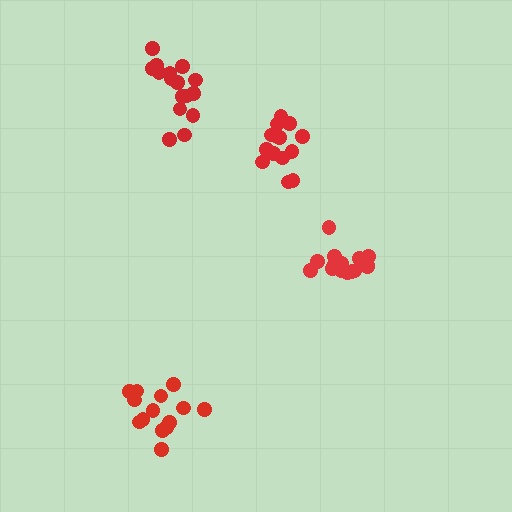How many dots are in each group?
Group 1: 14 dots, Group 2: 16 dots, Group 3: 16 dots, Group 4: 15 dots (61 total).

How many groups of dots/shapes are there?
There are 4 groups.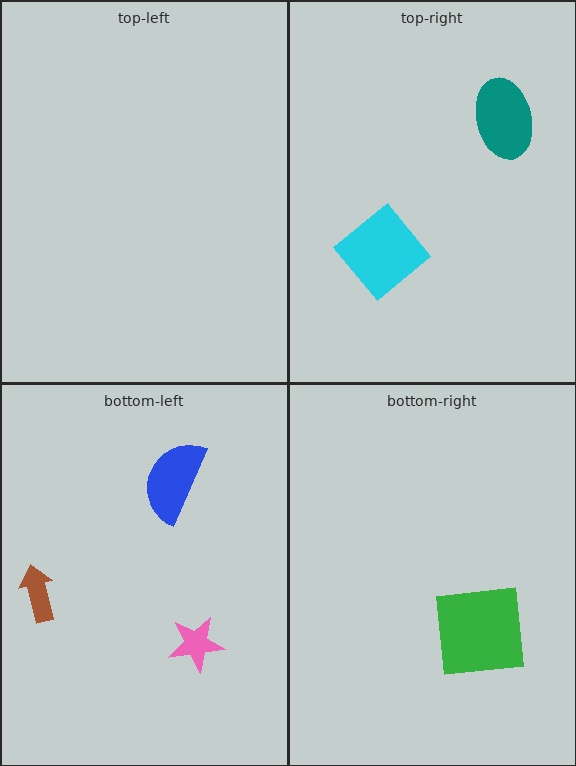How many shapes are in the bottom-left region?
3.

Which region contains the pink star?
The bottom-left region.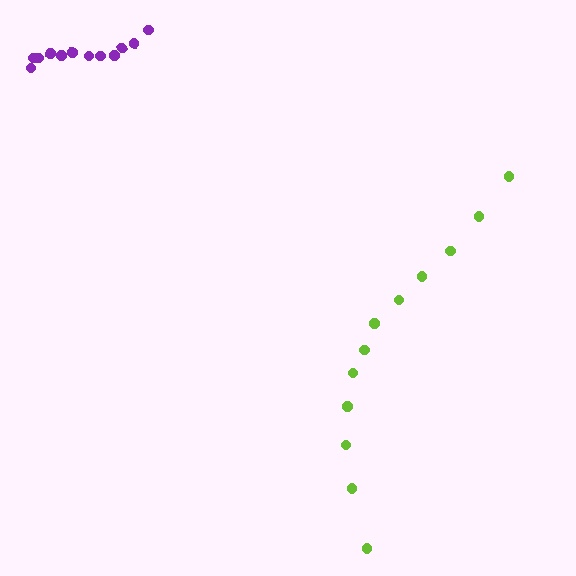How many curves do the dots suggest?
There are 2 distinct paths.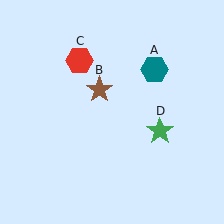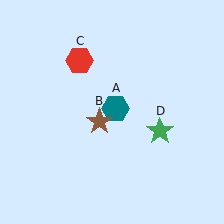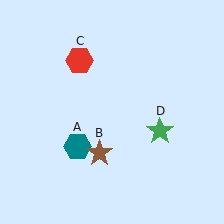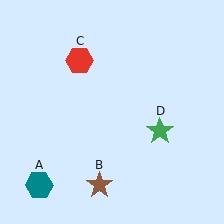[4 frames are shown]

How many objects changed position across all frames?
2 objects changed position: teal hexagon (object A), brown star (object B).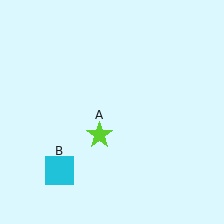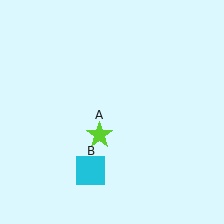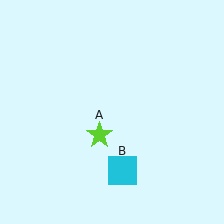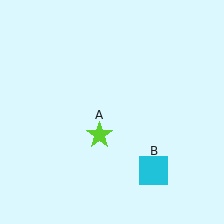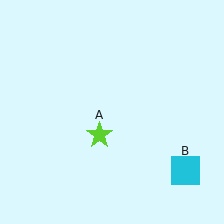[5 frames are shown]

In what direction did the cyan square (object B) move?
The cyan square (object B) moved right.